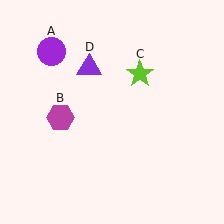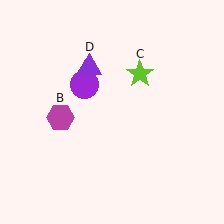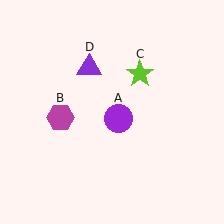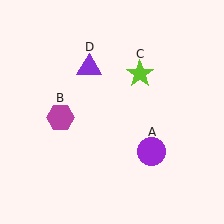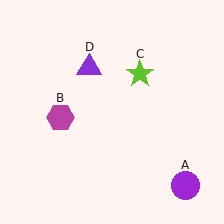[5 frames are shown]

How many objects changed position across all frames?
1 object changed position: purple circle (object A).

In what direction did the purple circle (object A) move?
The purple circle (object A) moved down and to the right.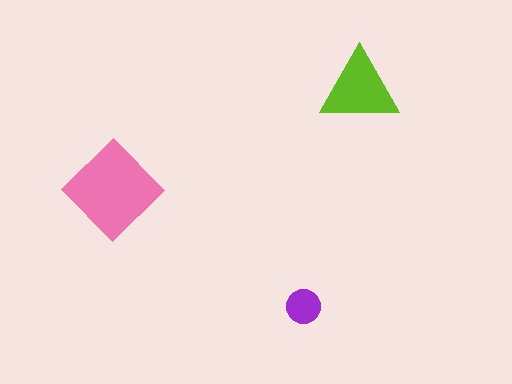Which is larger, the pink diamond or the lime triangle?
The pink diamond.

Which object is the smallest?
The purple circle.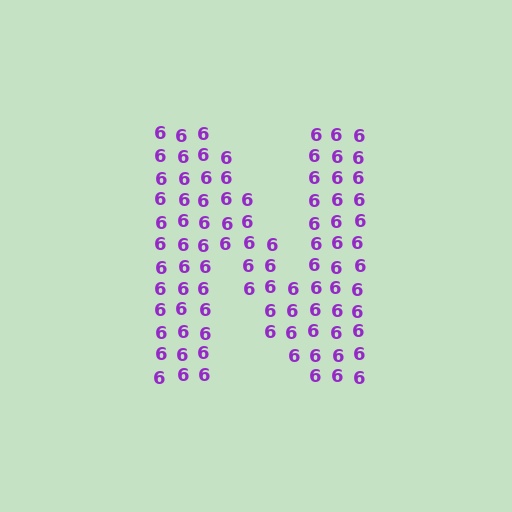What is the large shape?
The large shape is the letter N.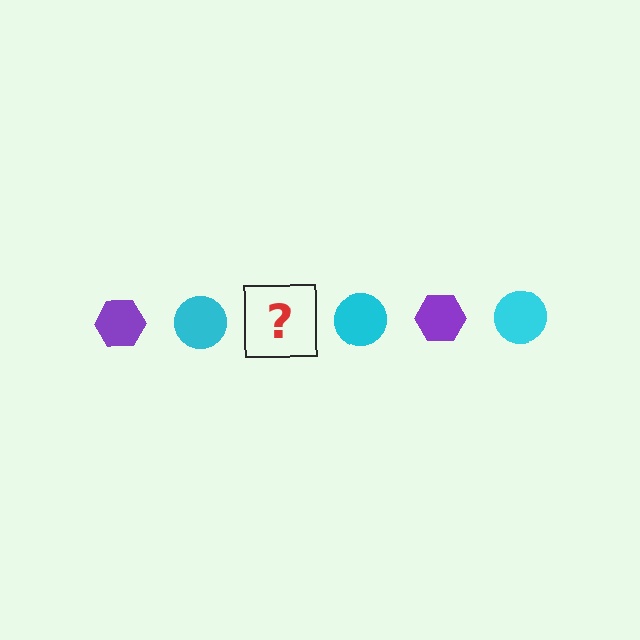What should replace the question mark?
The question mark should be replaced with a purple hexagon.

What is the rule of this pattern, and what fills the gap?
The rule is that the pattern alternates between purple hexagon and cyan circle. The gap should be filled with a purple hexagon.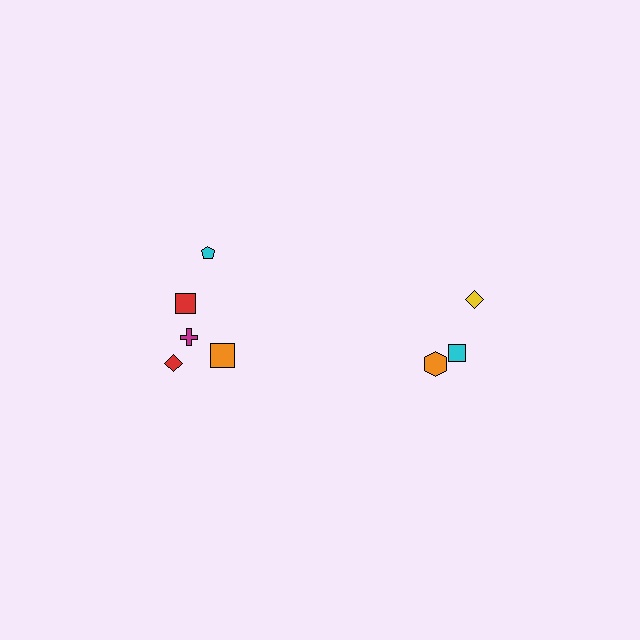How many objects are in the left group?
There are 5 objects.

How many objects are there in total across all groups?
There are 8 objects.